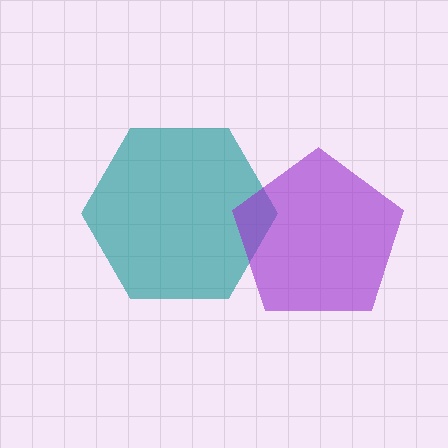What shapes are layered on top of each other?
The layered shapes are: a teal hexagon, a purple pentagon.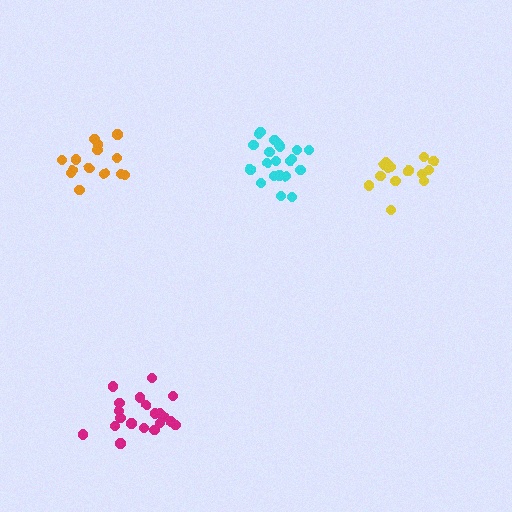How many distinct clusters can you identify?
There are 4 distinct clusters.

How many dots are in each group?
Group 1: 21 dots, Group 2: 15 dots, Group 3: 15 dots, Group 4: 21 dots (72 total).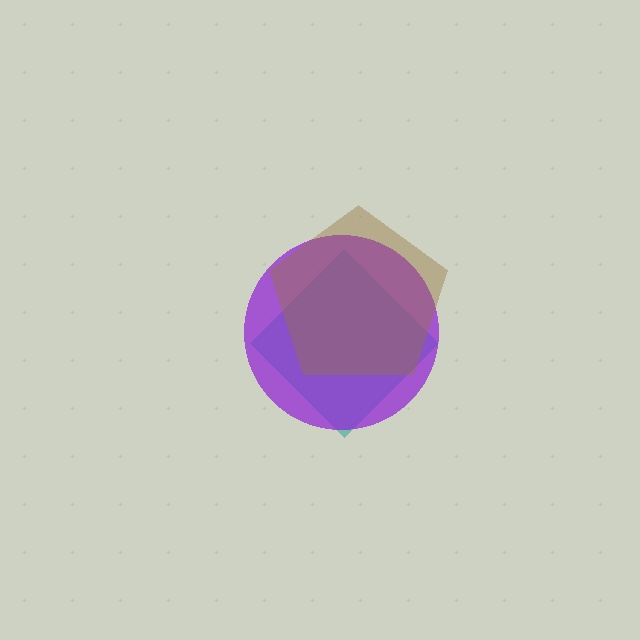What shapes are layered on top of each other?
The layered shapes are: a teal diamond, a purple circle, a brown pentagon.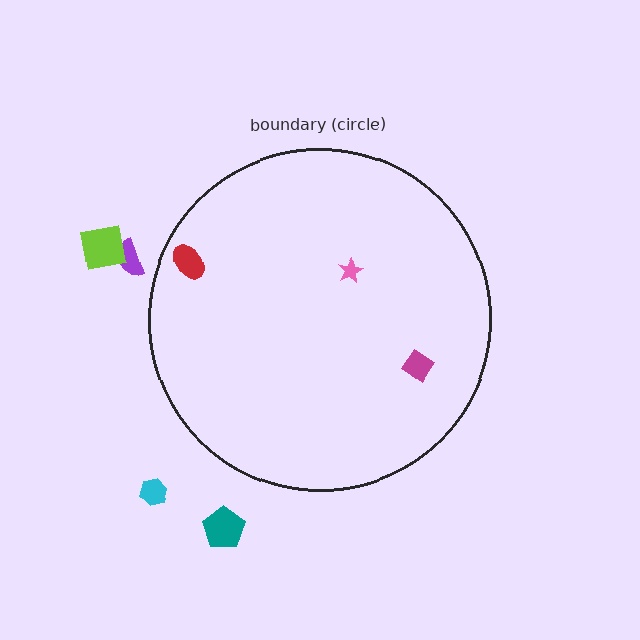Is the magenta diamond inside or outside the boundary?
Inside.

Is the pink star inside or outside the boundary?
Inside.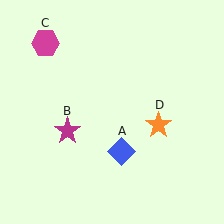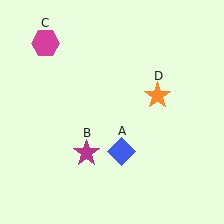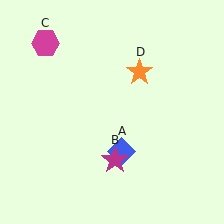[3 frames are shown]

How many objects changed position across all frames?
2 objects changed position: magenta star (object B), orange star (object D).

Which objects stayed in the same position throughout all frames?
Blue diamond (object A) and magenta hexagon (object C) remained stationary.